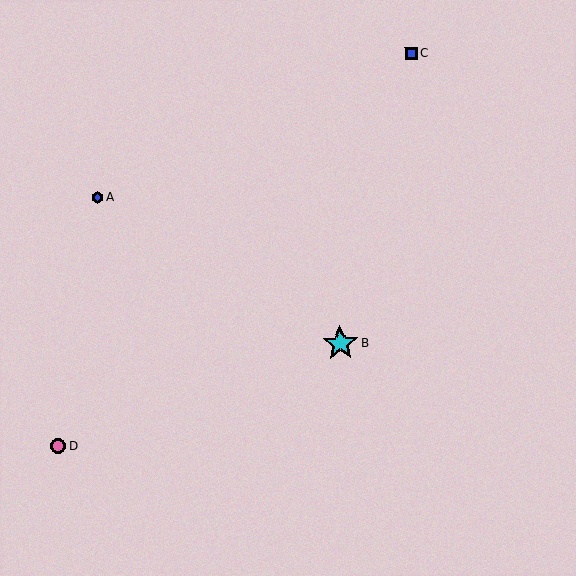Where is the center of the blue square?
The center of the blue square is at (411, 53).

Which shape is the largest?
The cyan star (labeled B) is the largest.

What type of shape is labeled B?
Shape B is a cyan star.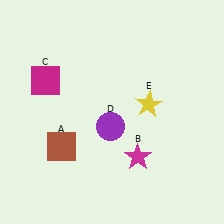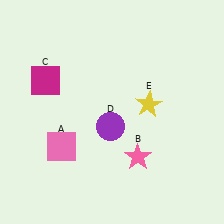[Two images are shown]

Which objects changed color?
A changed from brown to pink. B changed from magenta to pink.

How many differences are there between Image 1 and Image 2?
There are 2 differences between the two images.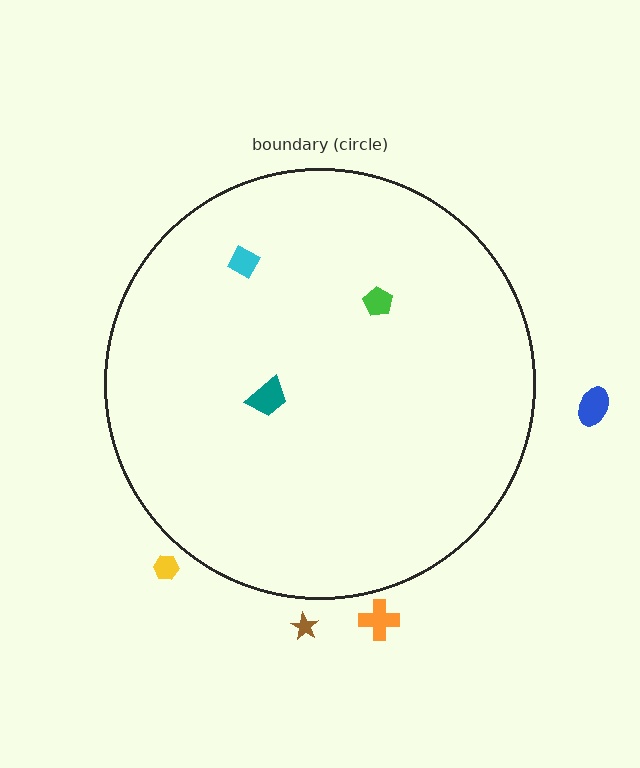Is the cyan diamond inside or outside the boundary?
Inside.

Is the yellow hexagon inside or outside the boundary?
Outside.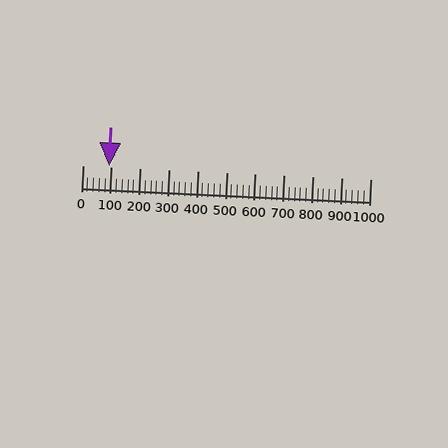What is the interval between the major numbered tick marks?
The major tick marks are spaced 100 units apart.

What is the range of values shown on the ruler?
The ruler shows values from 0 to 1000.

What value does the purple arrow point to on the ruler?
The purple arrow points to approximately 93.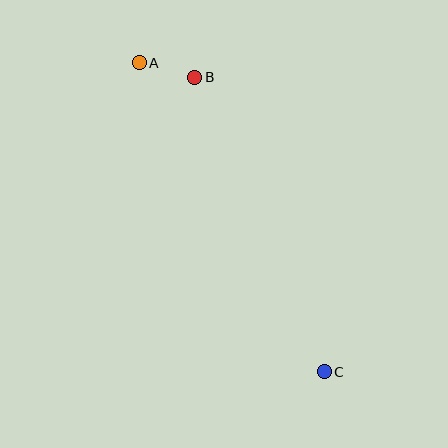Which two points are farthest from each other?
Points A and C are farthest from each other.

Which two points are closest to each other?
Points A and B are closest to each other.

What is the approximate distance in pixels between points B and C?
The distance between B and C is approximately 322 pixels.